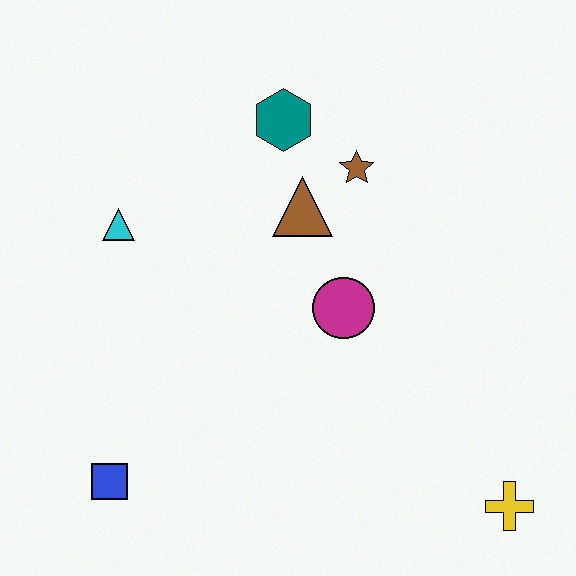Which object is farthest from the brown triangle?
The yellow cross is farthest from the brown triangle.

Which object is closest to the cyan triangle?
The brown triangle is closest to the cyan triangle.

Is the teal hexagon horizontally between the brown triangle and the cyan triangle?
Yes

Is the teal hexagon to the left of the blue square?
No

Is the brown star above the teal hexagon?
No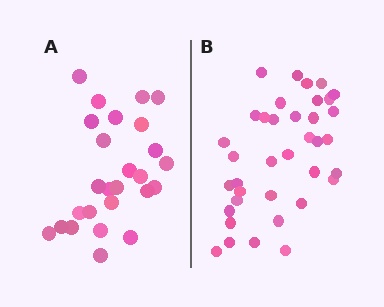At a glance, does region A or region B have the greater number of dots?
Region B (the right region) has more dots.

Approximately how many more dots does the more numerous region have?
Region B has roughly 12 or so more dots than region A.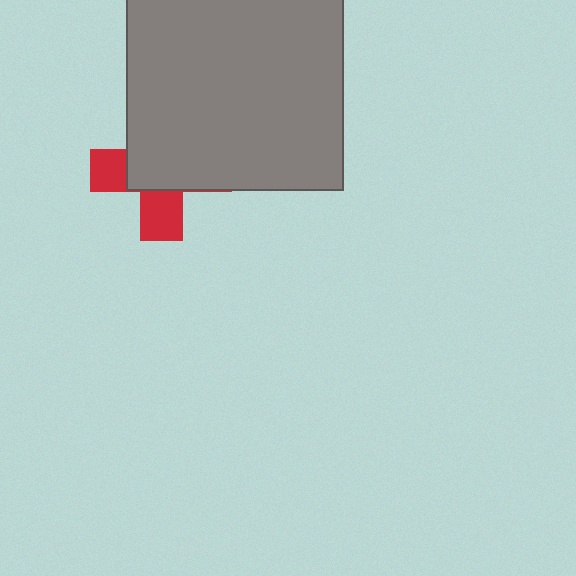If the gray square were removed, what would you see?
You would see the complete red cross.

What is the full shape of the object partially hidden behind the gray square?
The partially hidden object is a red cross.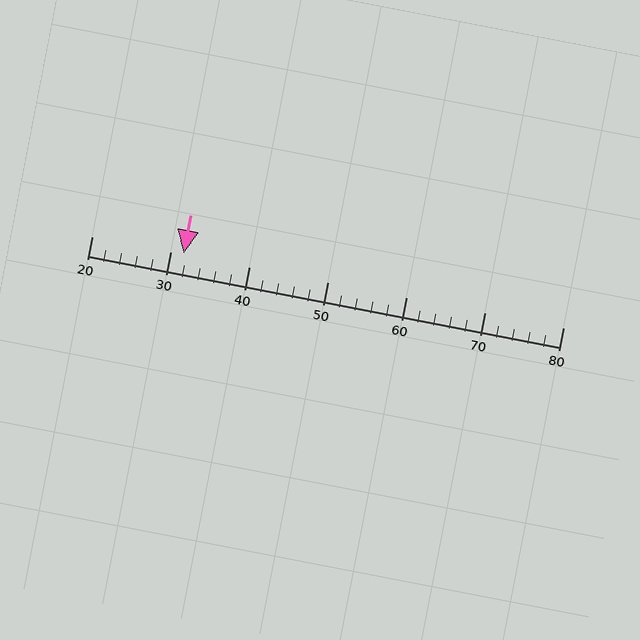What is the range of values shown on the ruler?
The ruler shows values from 20 to 80.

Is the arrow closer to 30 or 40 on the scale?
The arrow is closer to 30.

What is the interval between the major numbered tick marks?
The major tick marks are spaced 10 units apart.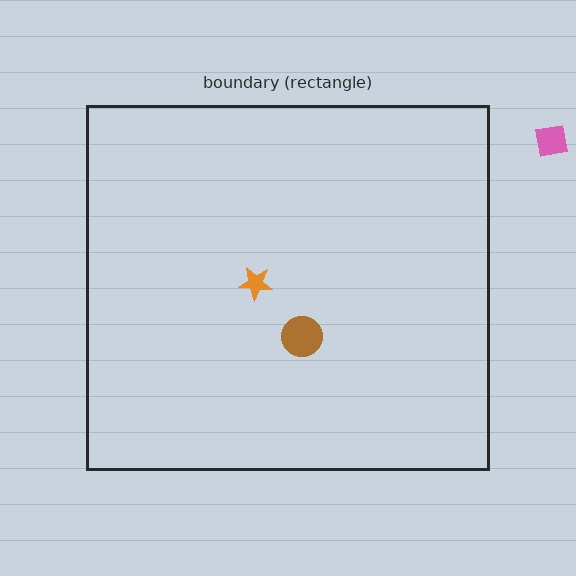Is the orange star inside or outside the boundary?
Inside.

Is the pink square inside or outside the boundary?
Outside.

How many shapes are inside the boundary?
2 inside, 1 outside.